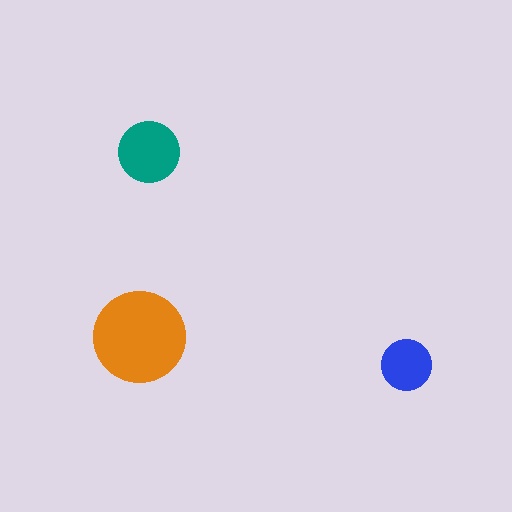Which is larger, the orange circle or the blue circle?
The orange one.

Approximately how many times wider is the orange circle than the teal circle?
About 1.5 times wider.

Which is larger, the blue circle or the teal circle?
The teal one.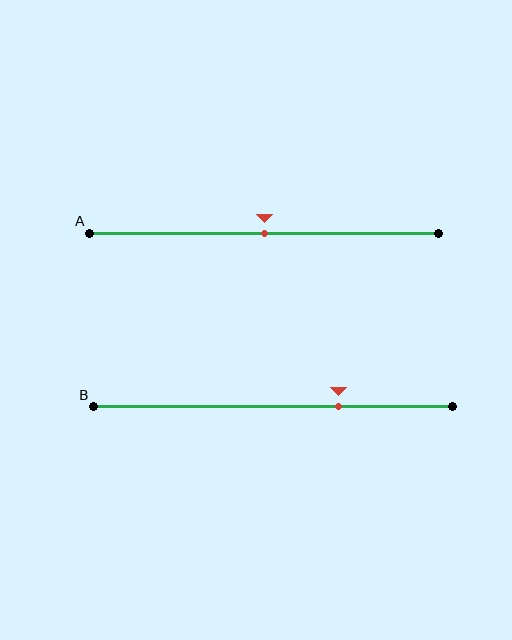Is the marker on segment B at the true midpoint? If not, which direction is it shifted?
No, the marker on segment B is shifted to the right by about 18% of the segment length.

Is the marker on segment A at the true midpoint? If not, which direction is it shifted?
Yes, the marker on segment A is at the true midpoint.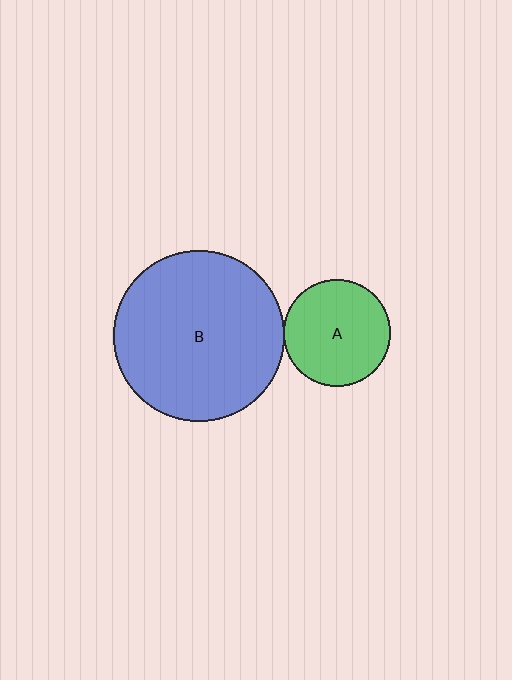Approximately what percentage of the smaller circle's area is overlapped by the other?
Approximately 5%.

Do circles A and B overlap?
Yes.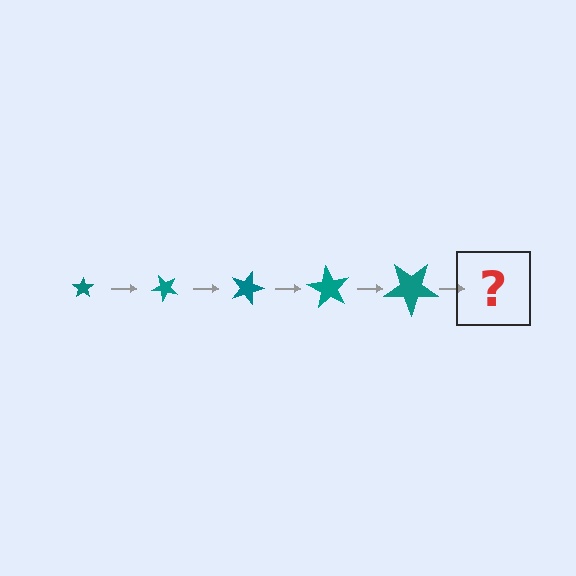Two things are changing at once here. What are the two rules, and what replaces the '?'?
The two rules are that the star grows larger each step and it rotates 45 degrees each step. The '?' should be a star, larger than the previous one and rotated 225 degrees from the start.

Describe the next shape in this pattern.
It should be a star, larger than the previous one and rotated 225 degrees from the start.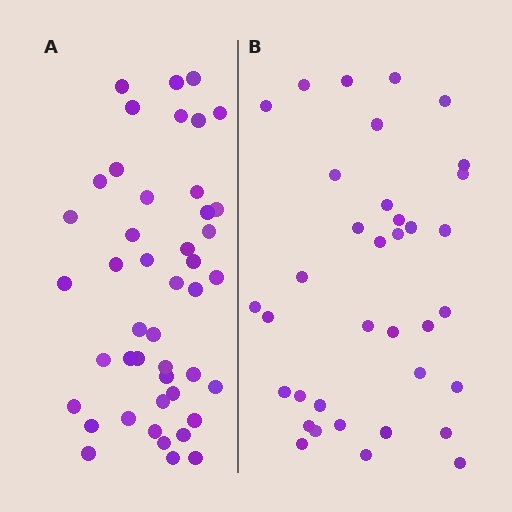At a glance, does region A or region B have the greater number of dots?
Region A (the left region) has more dots.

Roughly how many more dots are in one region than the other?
Region A has roughly 8 or so more dots than region B.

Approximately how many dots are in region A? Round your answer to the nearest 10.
About 40 dots. (The exact count is 45, which rounds to 40.)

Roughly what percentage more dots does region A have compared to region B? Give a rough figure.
About 25% more.